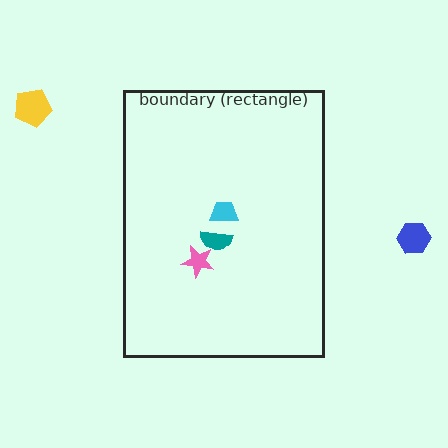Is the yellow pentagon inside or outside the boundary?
Outside.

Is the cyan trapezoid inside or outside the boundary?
Inside.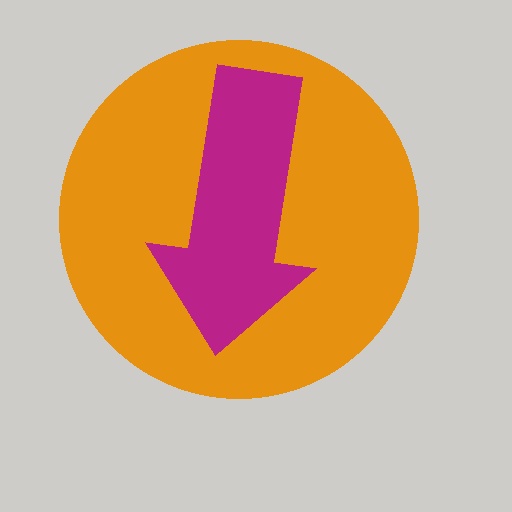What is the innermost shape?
The magenta arrow.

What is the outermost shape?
The orange circle.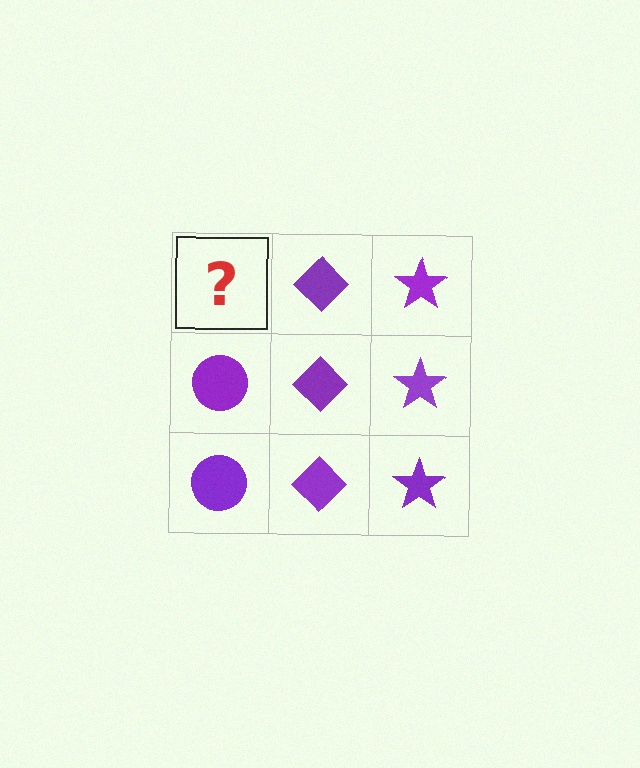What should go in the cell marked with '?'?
The missing cell should contain a purple circle.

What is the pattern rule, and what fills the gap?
The rule is that each column has a consistent shape. The gap should be filled with a purple circle.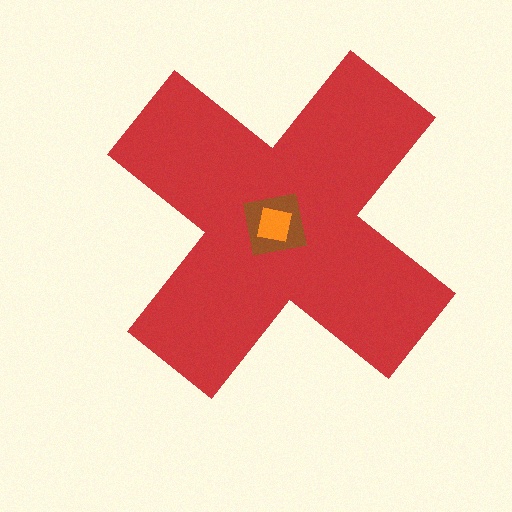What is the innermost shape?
The orange square.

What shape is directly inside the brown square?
The orange square.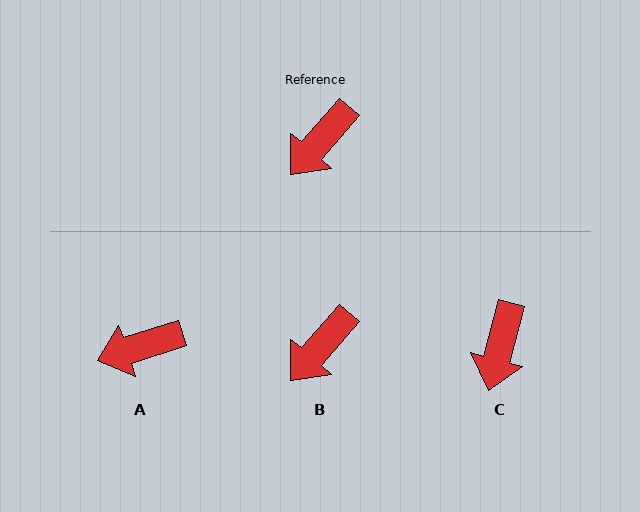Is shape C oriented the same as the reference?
No, it is off by about 27 degrees.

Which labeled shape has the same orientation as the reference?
B.